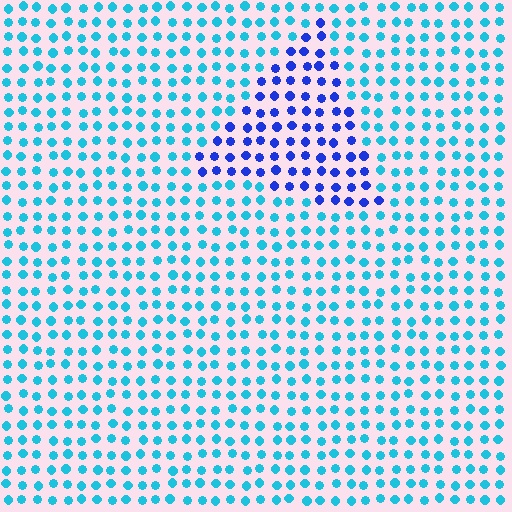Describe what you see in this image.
The image is filled with small cyan elements in a uniform arrangement. A triangle-shaped region is visible where the elements are tinted to a slightly different hue, forming a subtle color boundary.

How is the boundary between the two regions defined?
The boundary is defined purely by a slight shift in hue (about 44 degrees). Spacing, size, and orientation are identical on both sides.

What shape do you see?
I see a triangle.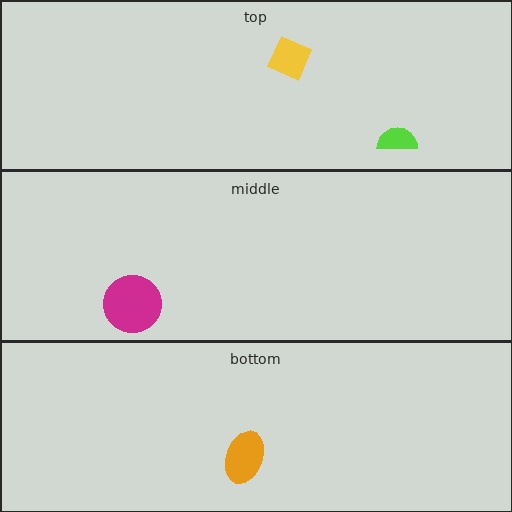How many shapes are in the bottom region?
1.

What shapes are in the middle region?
The magenta circle.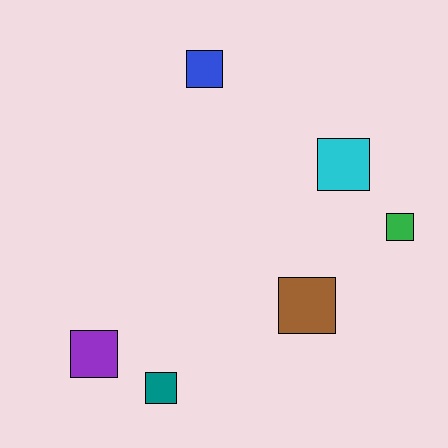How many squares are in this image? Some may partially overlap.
There are 6 squares.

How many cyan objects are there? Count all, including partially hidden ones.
There is 1 cyan object.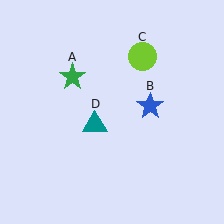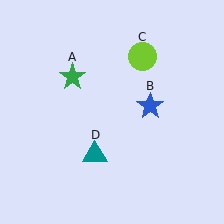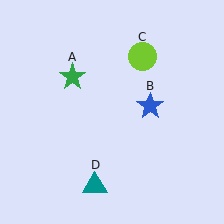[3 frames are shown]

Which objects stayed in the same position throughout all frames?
Green star (object A) and blue star (object B) and lime circle (object C) remained stationary.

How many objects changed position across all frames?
1 object changed position: teal triangle (object D).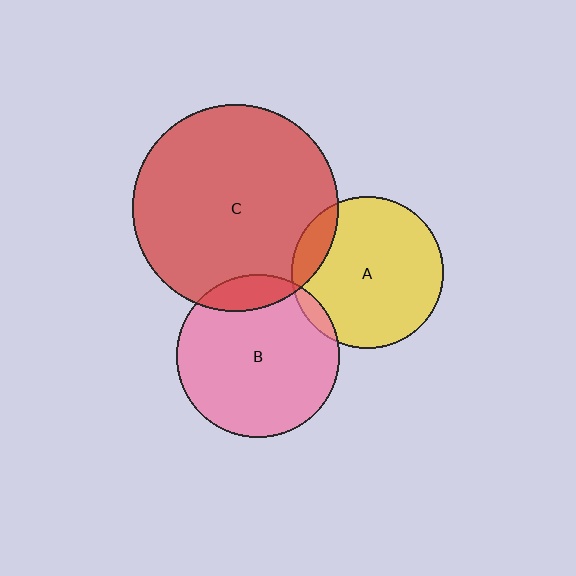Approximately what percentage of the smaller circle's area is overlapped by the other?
Approximately 5%.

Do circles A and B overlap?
Yes.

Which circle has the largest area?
Circle C (red).